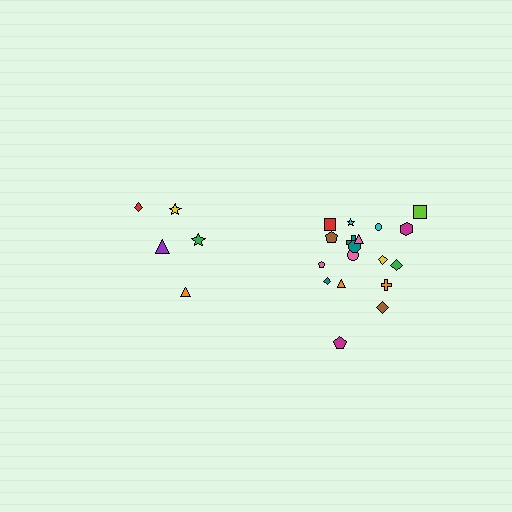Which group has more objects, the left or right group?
The right group.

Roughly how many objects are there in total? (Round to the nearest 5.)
Roughly 25 objects in total.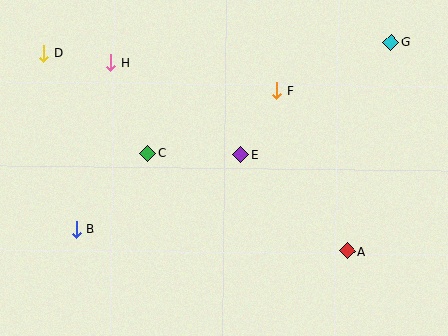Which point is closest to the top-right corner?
Point G is closest to the top-right corner.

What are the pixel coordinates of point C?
Point C is at (148, 153).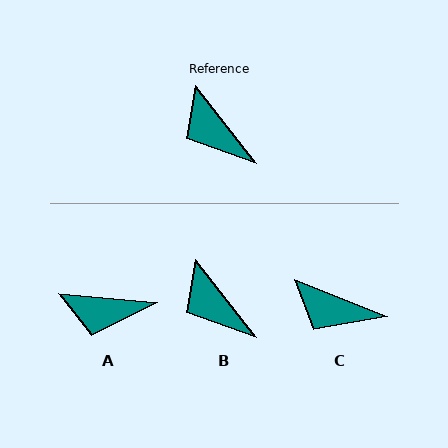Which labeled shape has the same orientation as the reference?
B.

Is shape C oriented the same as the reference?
No, it is off by about 30 degrees.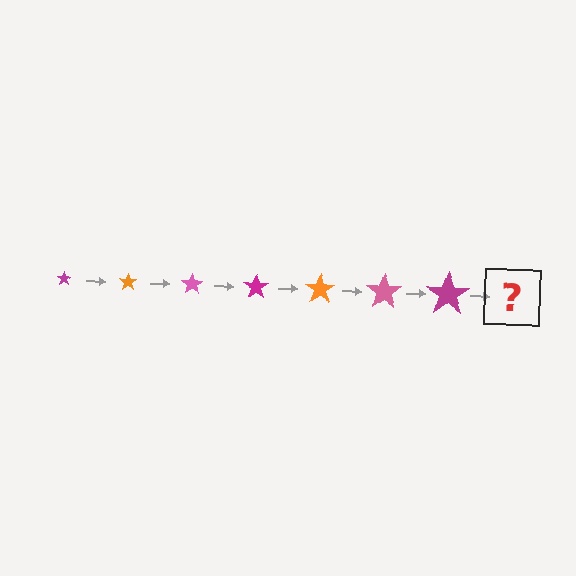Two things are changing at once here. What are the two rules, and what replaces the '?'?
The two rules are that the star grows larger each step and the color cycles through magenta, orange, and pink. The '?' should be an orange star, larger than the previous one.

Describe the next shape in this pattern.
It should be an orange star, larger than the previous one.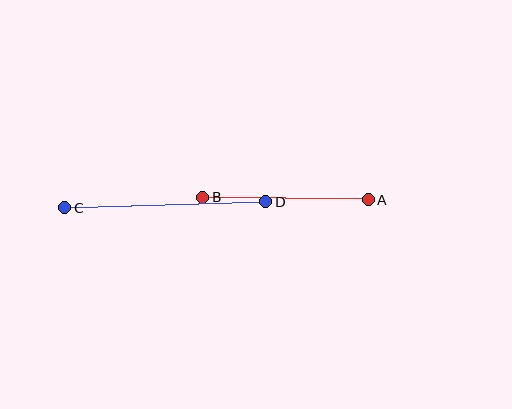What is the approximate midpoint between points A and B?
The midpoint is at approximately (286, 198) pixels.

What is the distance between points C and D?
The distance is approximately 201 pixels.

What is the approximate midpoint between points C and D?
The midpoint is at approximately (165, 205) pixels.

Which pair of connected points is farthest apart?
Points C and D are farthest apart.